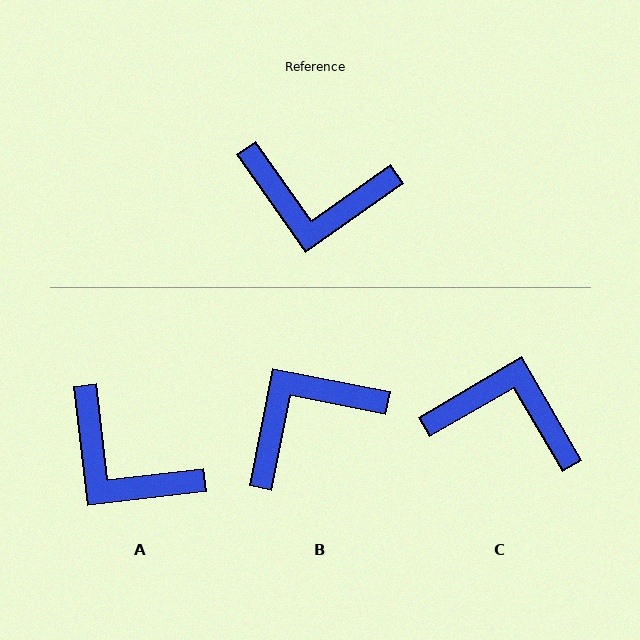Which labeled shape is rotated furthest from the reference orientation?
C, about 175 degrees away.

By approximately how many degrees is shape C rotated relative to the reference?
Approximately 175 degrees counter-clockwise.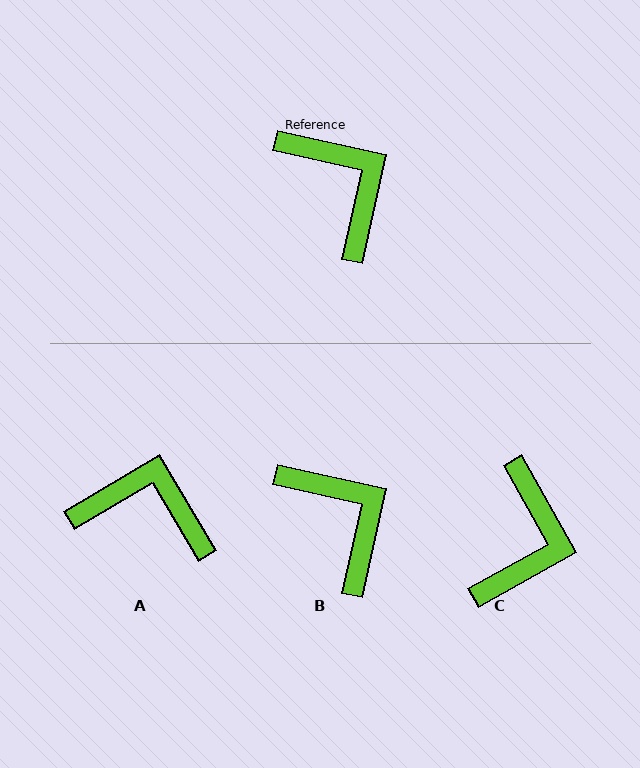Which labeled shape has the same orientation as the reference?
B.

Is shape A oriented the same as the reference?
No, it is off by about 43 degrees.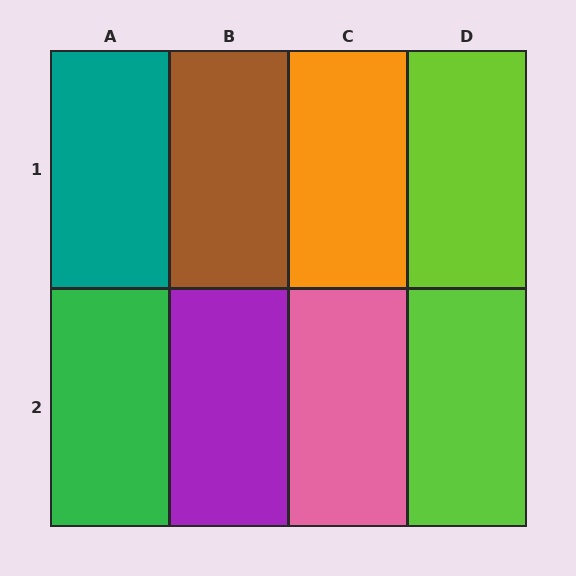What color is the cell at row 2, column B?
Purple.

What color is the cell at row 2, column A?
Green.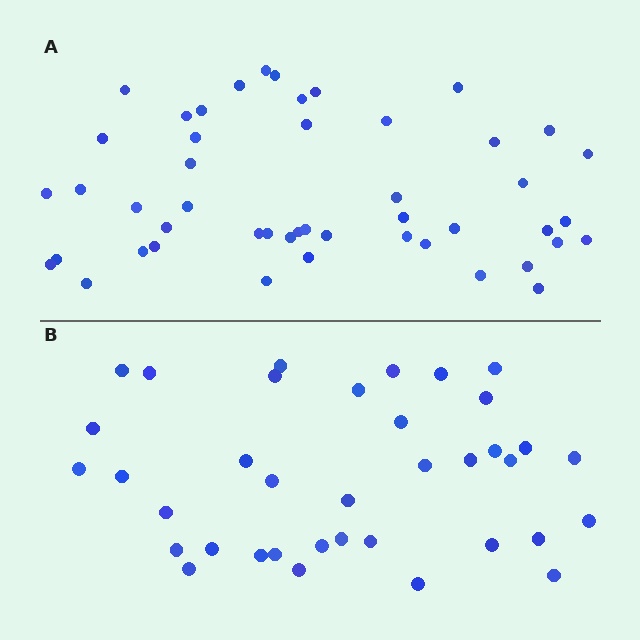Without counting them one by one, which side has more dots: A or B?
Region A (the top region) has more dots.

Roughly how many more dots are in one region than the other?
Region A has roughly 12 or so more dots than region B.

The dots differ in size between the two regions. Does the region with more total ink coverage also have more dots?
No. Region B has more total ink coverage because its dots are larger, but region A actually contains more individual dots. Total area can be misleading — the number of items is what matters here.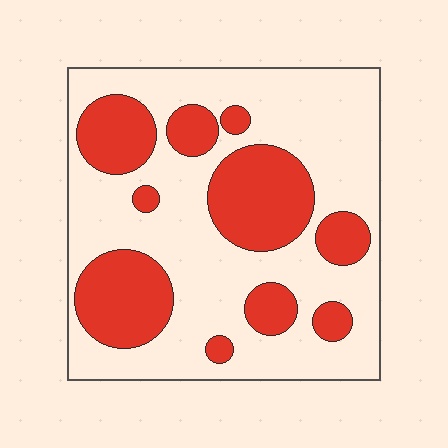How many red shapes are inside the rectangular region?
10.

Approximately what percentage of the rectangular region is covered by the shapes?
Approximately 35%.